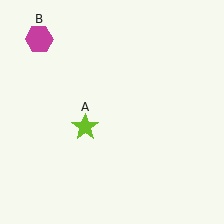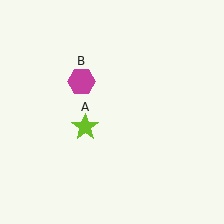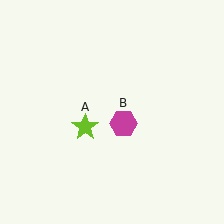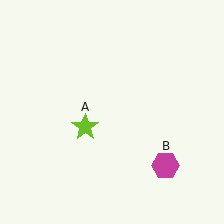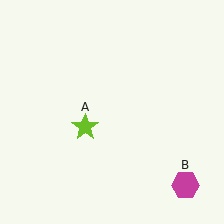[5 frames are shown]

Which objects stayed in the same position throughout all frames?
Lime star (object A) remained stationary.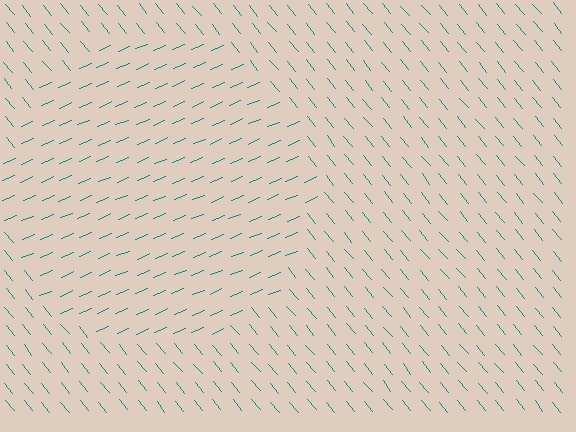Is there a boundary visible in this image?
Yes, there is a texture boundary formed by a change in line orientation.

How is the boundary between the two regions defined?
The boundary is defined purely by a change in line orientation (approximately 73 degrees difference). All lines are the same color and thickness.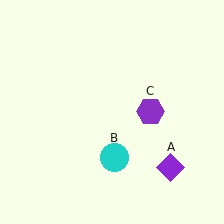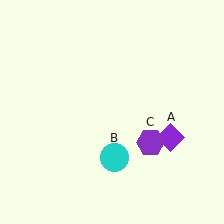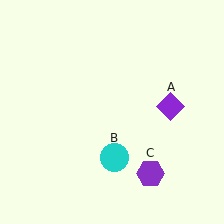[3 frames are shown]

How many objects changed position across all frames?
2 objects changed position: purple diamond (object A), purple hexagon (object C).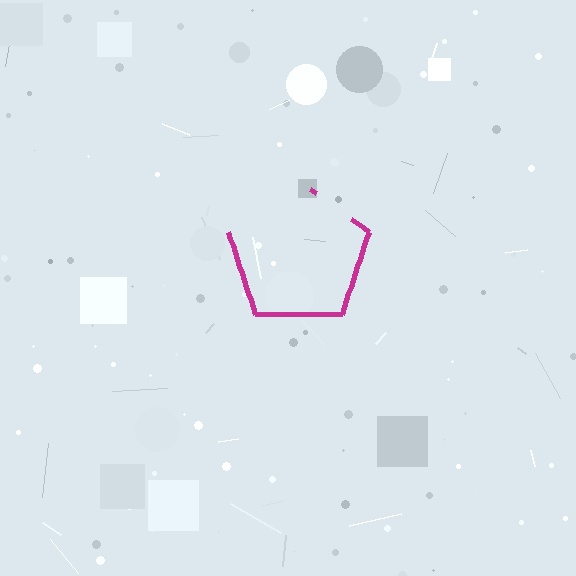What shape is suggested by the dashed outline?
The dashed outline suggests a pentagon.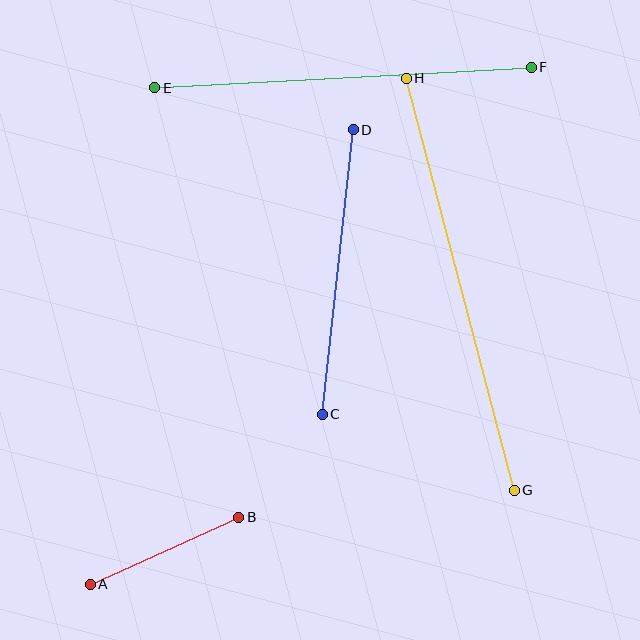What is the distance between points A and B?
The distance is approximately 163 pixels.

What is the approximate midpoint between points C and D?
The midpoint is at approximately (338, 272) pixels.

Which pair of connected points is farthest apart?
Points G and H are farthest apart.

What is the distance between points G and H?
The distance is approximately 426 pixels.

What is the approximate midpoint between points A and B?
The midpoint is at approximately (165, 551) pixels.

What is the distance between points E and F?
The distance is approximately 377 pixels.